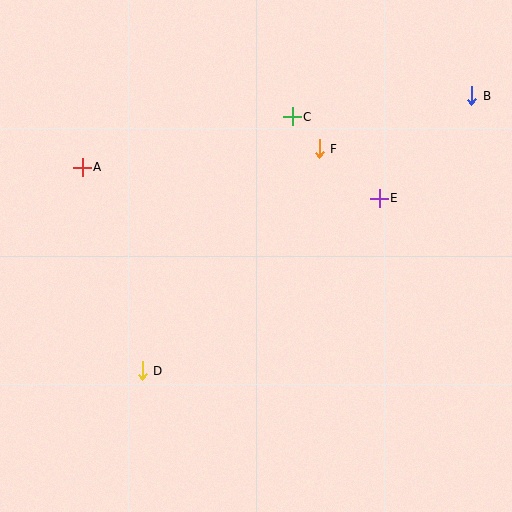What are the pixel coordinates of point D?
Point D is at (142, 371).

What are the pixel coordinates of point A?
Point A is at (82, 167).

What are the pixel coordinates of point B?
Point B is at (472, 96).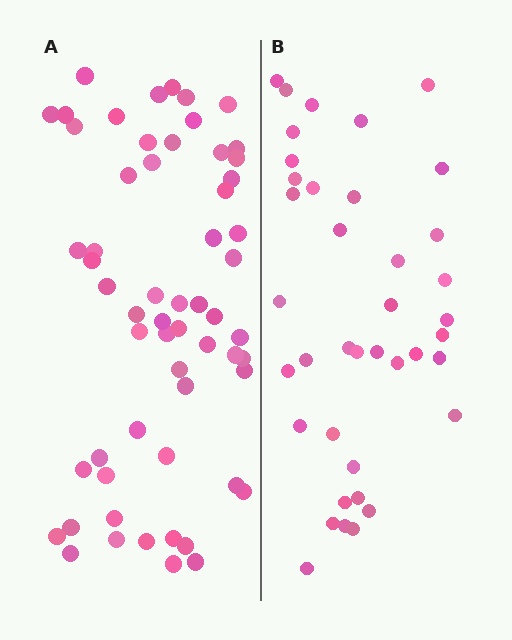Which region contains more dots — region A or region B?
Region A (the left region) has more dots.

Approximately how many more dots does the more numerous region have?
Region A has approximately 20 more dots than region B.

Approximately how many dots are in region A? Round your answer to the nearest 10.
About 60 dots. (The exact count is 59, which rounds to 60.)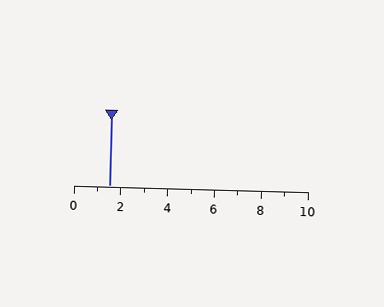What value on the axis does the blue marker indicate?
The marker indicates approximately 1.5.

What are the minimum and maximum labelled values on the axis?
The axis runs from 0 to 10.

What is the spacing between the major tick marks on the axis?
The major ticks are spaced 2 apart.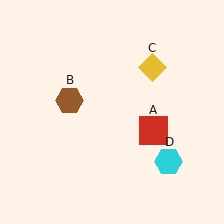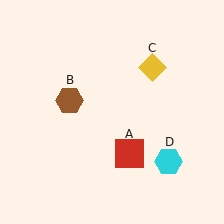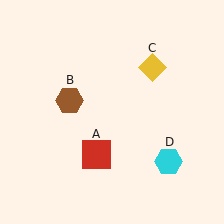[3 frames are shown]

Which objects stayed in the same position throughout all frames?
Brown hexagon (object B) and yellow diamond (object C) and cyan hexagon (object D) remained stationary.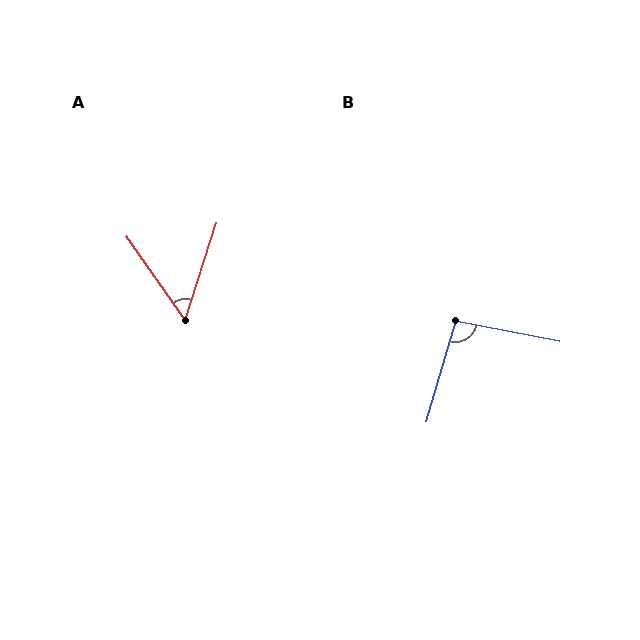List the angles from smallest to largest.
A (53°), B (95°).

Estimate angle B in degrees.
Approximately 95 degrees.